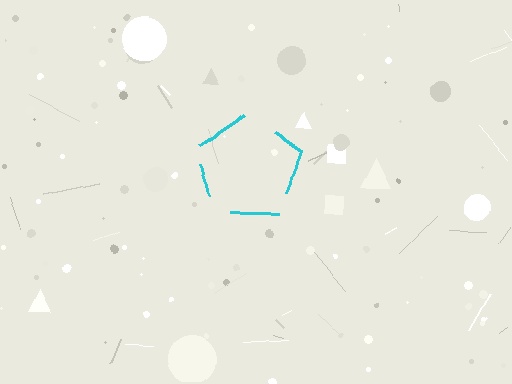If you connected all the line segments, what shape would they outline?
They would outline a pentagon.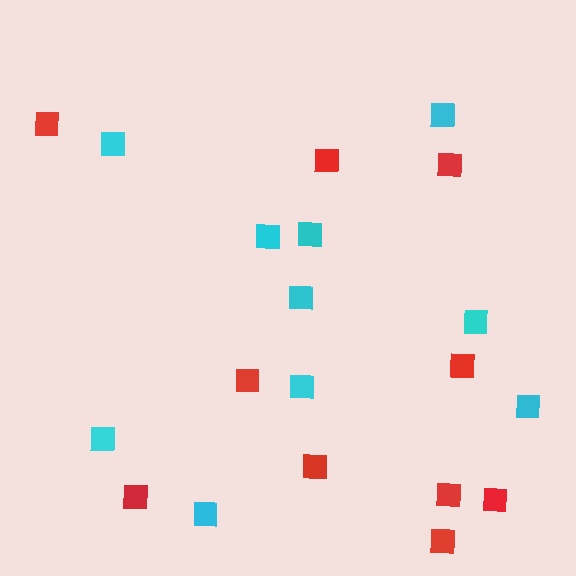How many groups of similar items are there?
There are 2 groups: one group of red squares (10) and one group of cyan squares (10).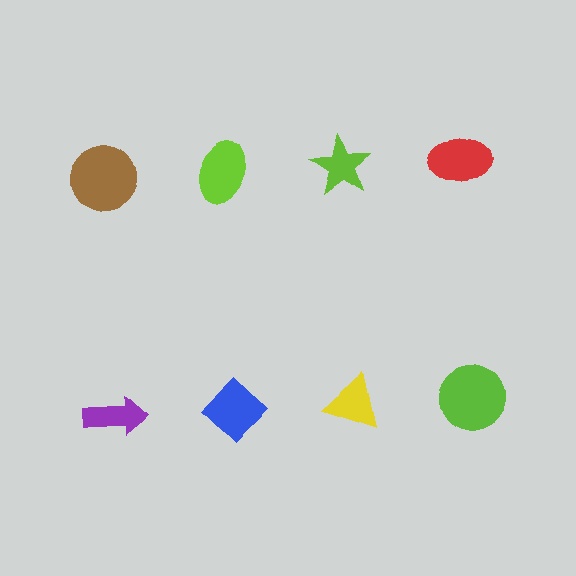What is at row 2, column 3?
A yellow triangle.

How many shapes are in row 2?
4 shapes.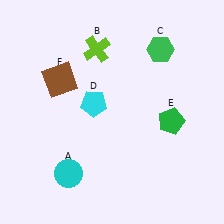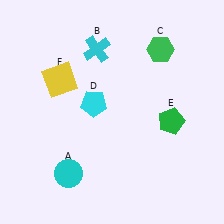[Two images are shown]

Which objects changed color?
B changed from lime to cyan. F changed from brown to yellow.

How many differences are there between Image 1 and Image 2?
There are 2 differences between the two images.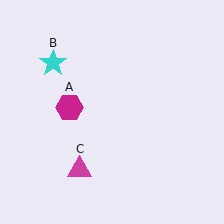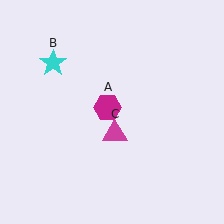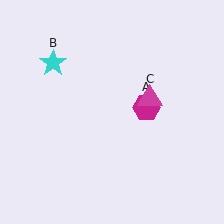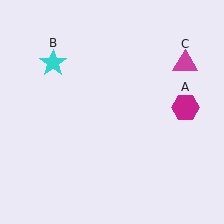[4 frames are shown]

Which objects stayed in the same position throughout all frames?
Cyan star (object B) remained stationary.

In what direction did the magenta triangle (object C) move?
The magenta triangle (object C) moved up and to the right.